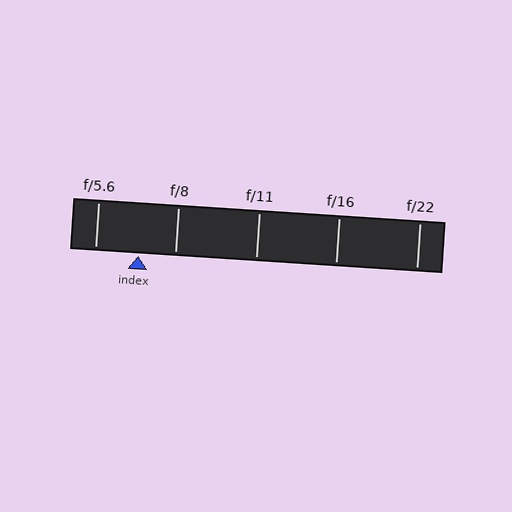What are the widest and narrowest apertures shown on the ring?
The widest aperture shown is f/5.6 and the narrowest is f/22.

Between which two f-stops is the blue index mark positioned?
The index mark is between f/5.6 and f/8.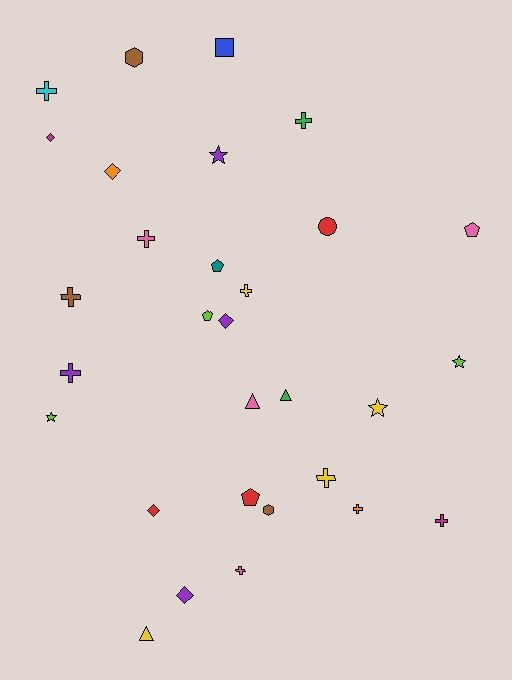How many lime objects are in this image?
There are 3 lime objects.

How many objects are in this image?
There are 30 objects.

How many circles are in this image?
There is 1 circle.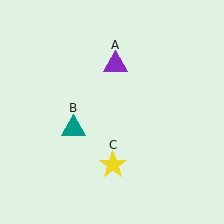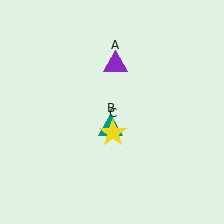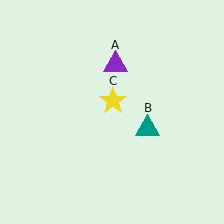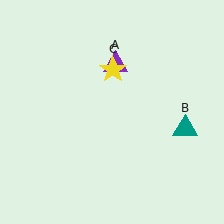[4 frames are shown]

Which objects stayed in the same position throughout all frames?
Purple triangle (object A) remained stationary.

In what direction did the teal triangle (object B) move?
The teal triangle (object B) moved right.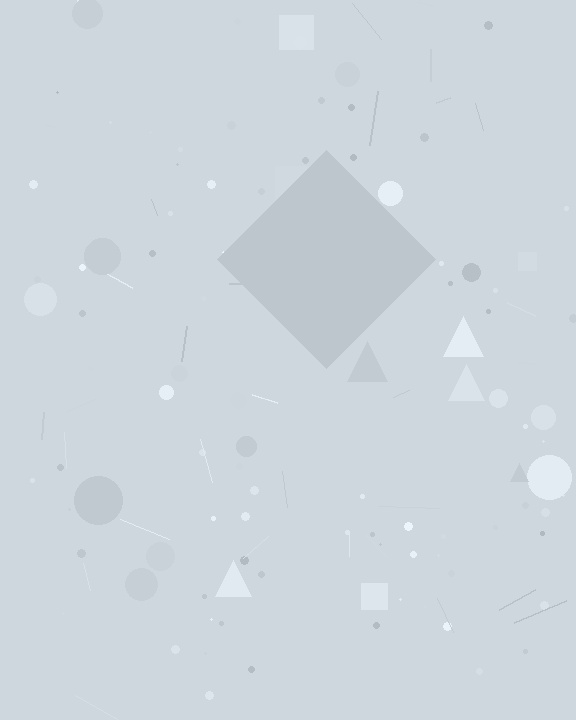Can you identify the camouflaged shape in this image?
The camouflaged shape is a diamond.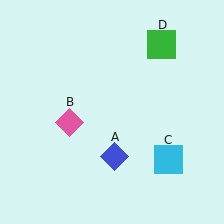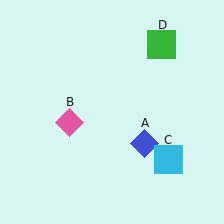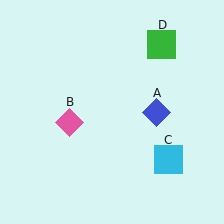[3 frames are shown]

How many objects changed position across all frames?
1 object changed position: blue diamond (object A).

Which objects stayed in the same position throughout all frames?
Pink diamond (object B) and cyan square (object C) and green square (object D) remained stationary.